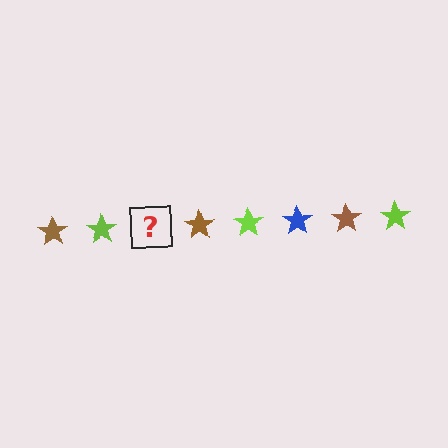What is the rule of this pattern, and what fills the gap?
The rule is that the pattern cycles through brown, lime, blue stars. The gap should be filled with a blue star.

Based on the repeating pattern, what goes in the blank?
The blank should be a blue star.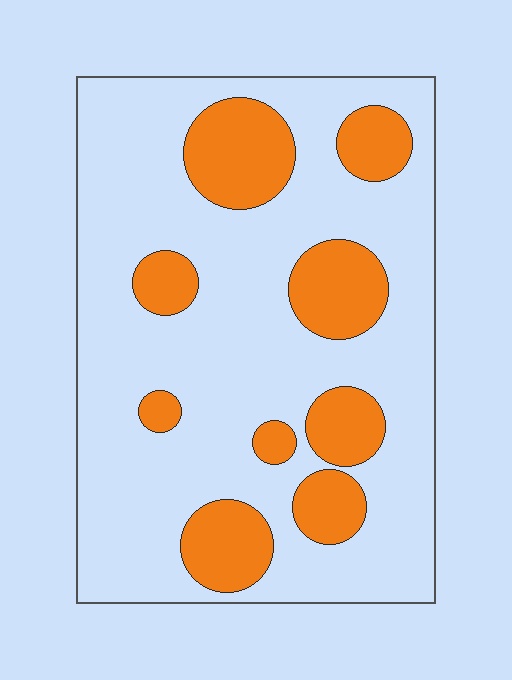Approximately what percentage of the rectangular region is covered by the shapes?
Approximately 25%.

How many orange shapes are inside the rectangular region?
9.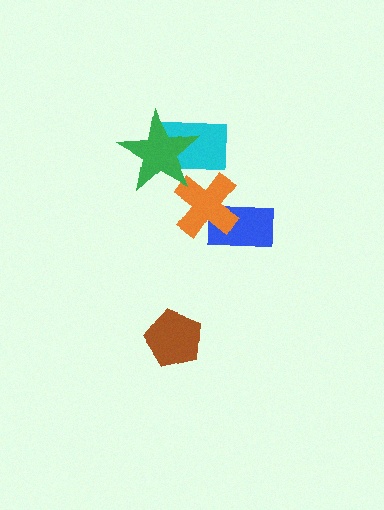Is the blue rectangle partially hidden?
Yes, it is partially covered by another shape.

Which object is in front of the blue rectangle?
The orange cross is in front of the blue rectangle.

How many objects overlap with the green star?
1 object overlaps with the green star.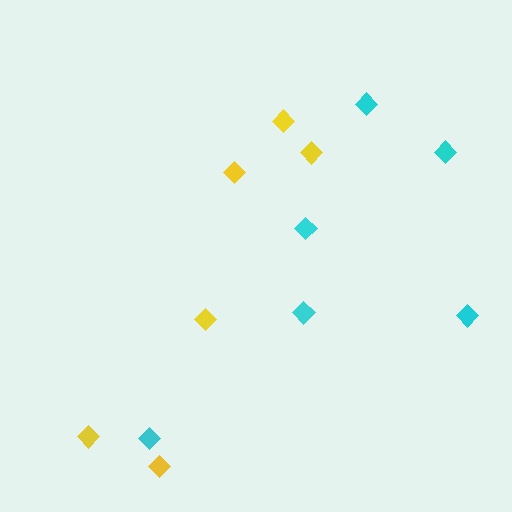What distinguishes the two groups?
There are 2 groups: one group of cyan diamonds (6) and one group of yellow diamonds (6).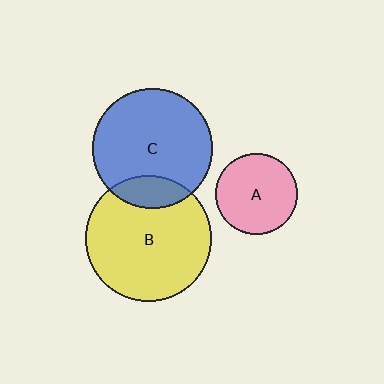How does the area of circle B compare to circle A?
Approximately 2.4 times.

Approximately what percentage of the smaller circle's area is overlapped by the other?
Approximately 15%.